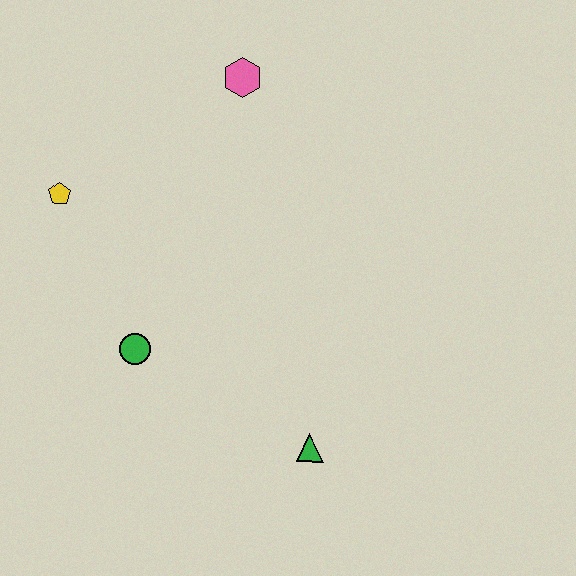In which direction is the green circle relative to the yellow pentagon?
The green circle is below the yellow pentagon.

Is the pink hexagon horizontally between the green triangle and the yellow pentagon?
Yes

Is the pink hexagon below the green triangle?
No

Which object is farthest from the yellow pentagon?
The green triangle is farthest from the yellow pentagon.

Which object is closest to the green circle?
The yellow pentagon is closest to the green circle.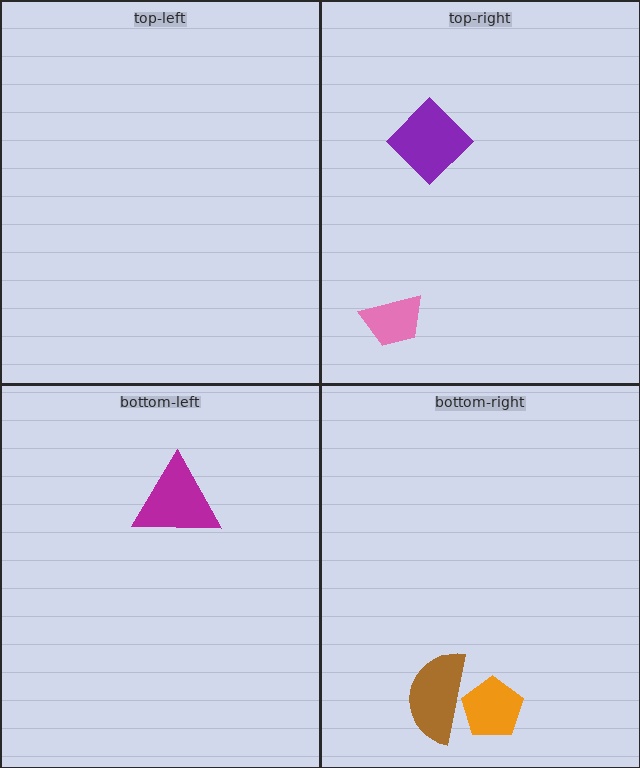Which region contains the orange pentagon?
The bottom-right region.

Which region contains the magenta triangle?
The bottom-left region.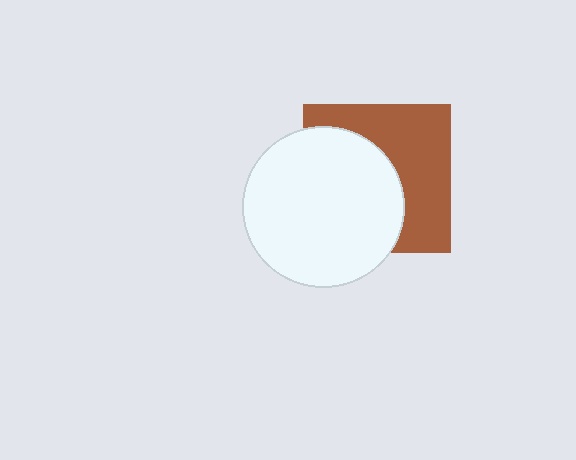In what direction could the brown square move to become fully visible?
The brown square could move right. That would shift it out from behind the white circle entirely.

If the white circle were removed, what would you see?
You would see the complete brown square.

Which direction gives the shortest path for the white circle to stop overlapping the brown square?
Moving left gives the shortest separation.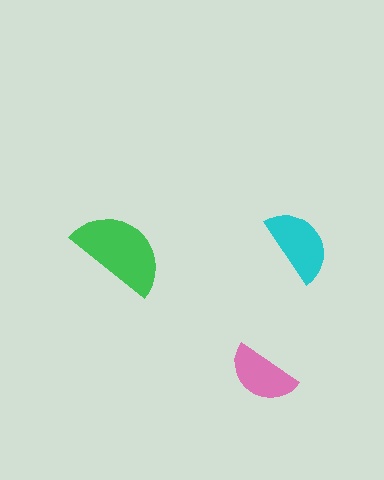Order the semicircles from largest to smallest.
the green one, the cyan one, the pink one.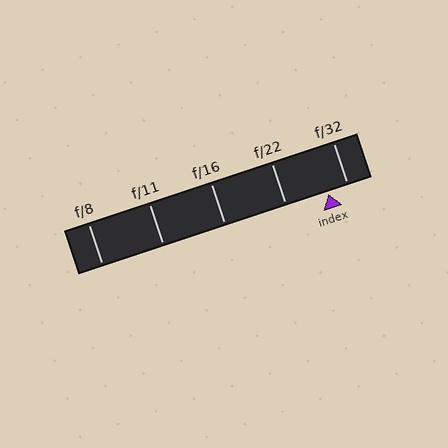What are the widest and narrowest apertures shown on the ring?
The widest aperture shown is f/8 and the narrowest is f/32.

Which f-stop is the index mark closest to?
The index mark is closest to f/32.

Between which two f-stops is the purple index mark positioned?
The index mark is between f/22 and f/32.